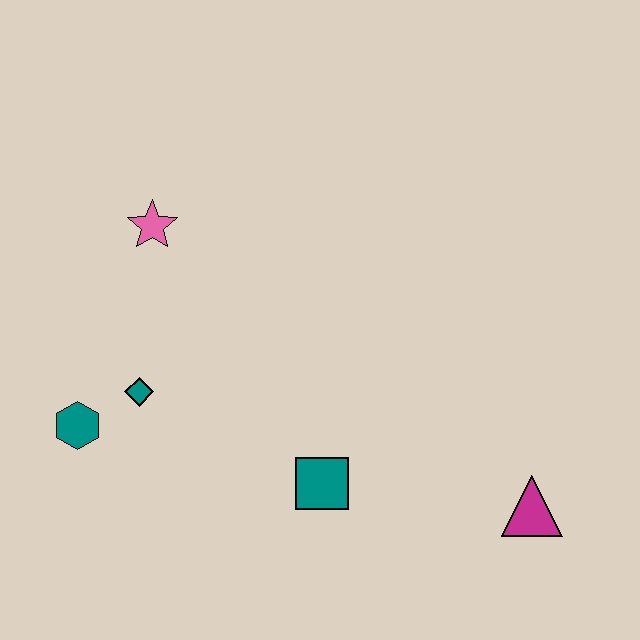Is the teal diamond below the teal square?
No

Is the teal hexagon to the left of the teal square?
Yes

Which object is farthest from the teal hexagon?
The magenta triangle is farthest from the teal hexagon.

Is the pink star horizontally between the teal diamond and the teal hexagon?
No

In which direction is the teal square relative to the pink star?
The teal square is below the pink star.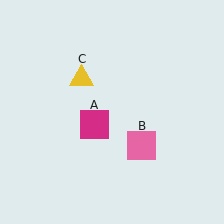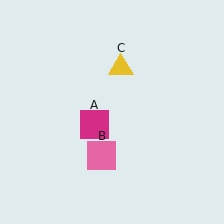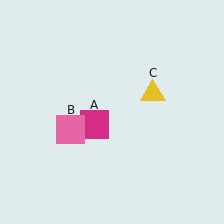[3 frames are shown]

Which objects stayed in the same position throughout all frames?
Magenta square (object A) remained stationary.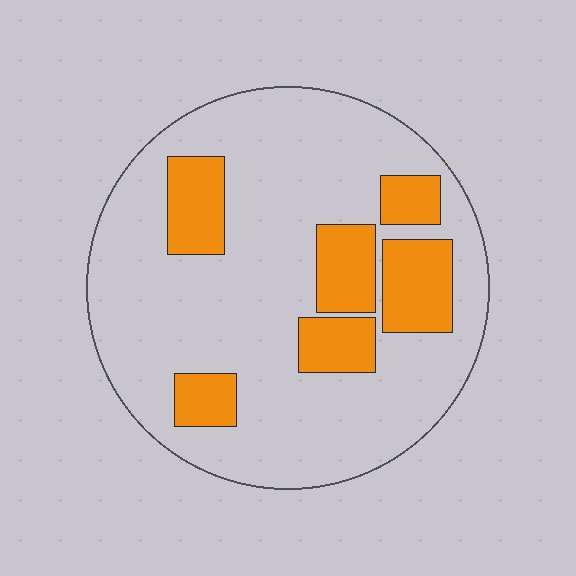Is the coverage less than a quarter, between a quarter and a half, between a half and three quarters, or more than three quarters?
Less than a quarter.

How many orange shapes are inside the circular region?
6.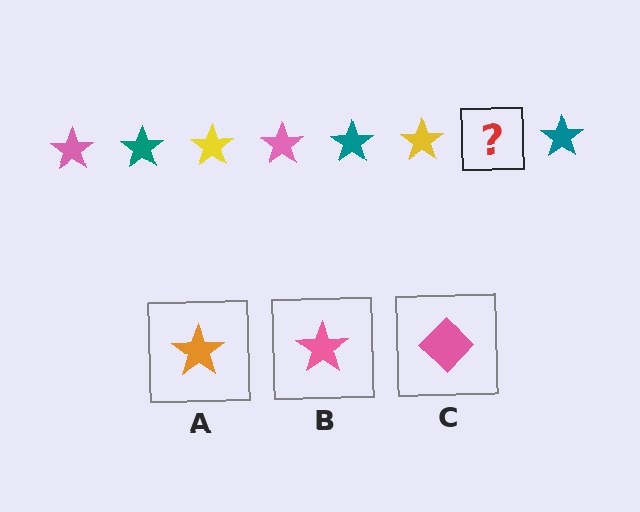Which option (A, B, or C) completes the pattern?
B.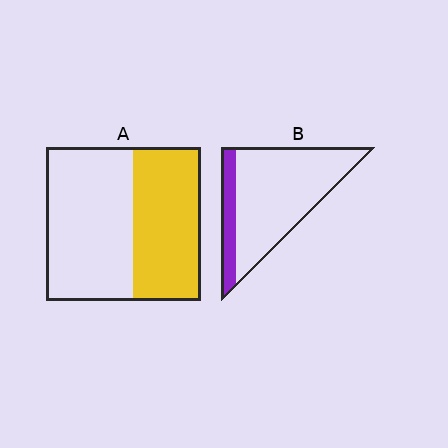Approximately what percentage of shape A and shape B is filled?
A is approximately 45% and B is approximately 20%.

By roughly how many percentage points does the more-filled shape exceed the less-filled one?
By roughly 25 percentage points (A over B).